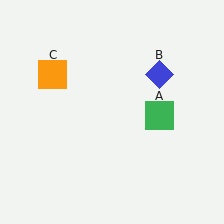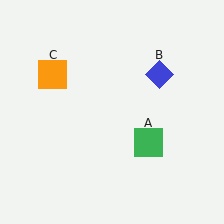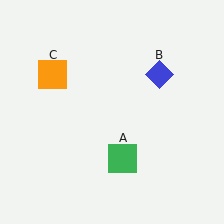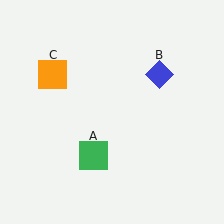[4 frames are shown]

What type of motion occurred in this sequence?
The green square (object A) rotated clockwise around the center of the scene.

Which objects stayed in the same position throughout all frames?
Blue diamond (object B) and orange square (object C) remained stationary.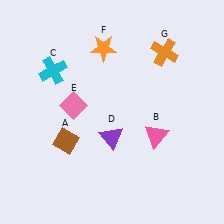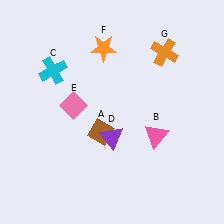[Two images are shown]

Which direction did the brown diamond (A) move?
The brown diamond (A) moved right.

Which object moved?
The brown diamond (A) moved right.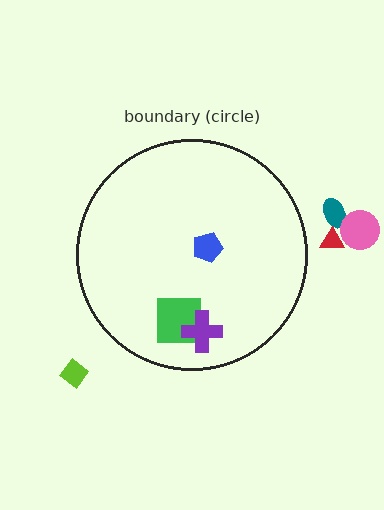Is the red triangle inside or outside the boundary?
Outside.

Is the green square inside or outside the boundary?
Inside.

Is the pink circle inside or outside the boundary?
Outside.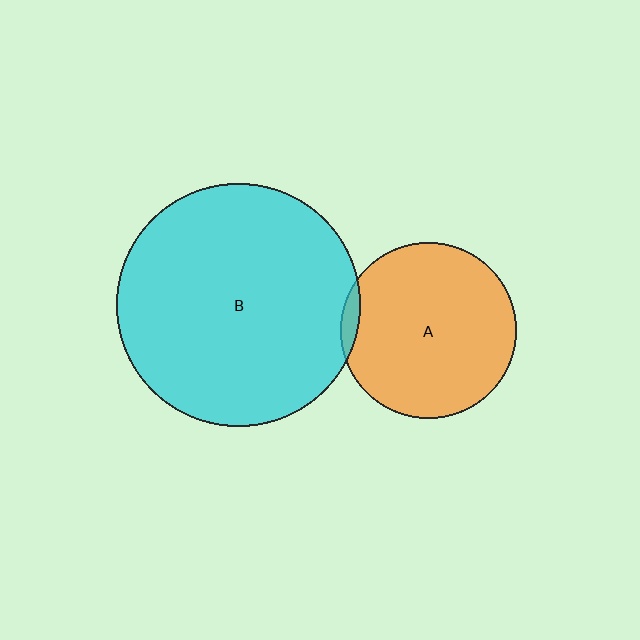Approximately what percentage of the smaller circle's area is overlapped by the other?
Approximately 5%.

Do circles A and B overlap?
Yes.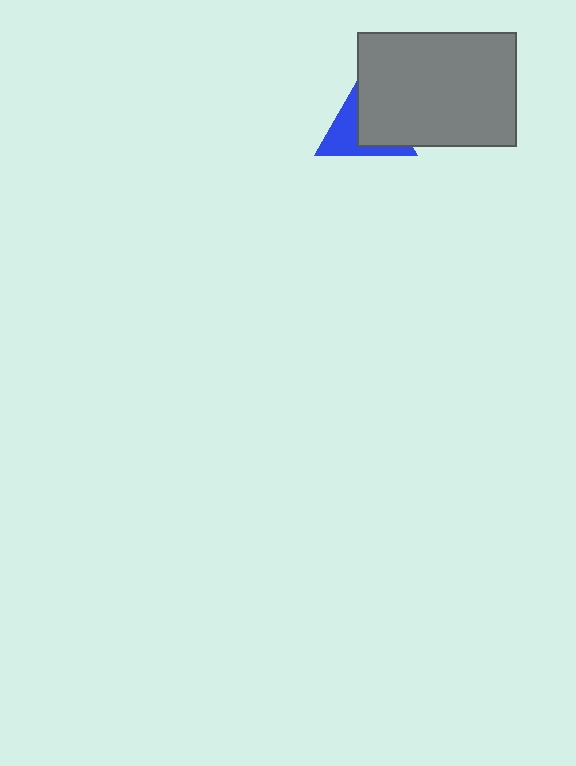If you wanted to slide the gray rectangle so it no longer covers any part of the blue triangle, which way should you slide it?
Slide it right — that is the most direct way to separate the two shapes.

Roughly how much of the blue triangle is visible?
About half of it is visible (roughly 45%).